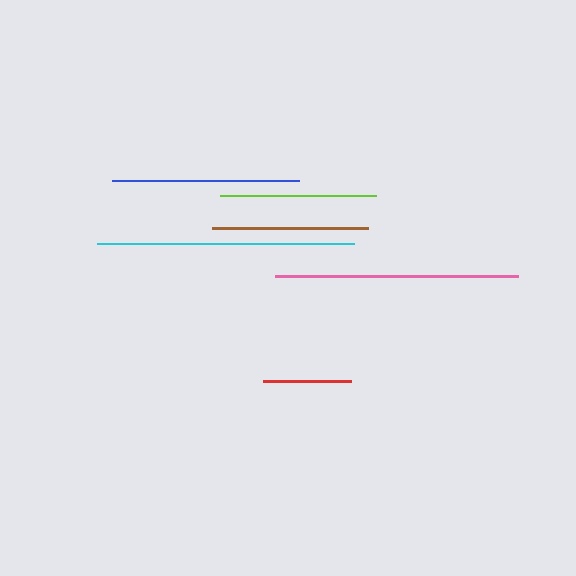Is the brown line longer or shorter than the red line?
The brown line is longer than the red line.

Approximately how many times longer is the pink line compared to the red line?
The pink line is approximately 2.8 times the length of the red line.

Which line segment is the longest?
The cyan line is the longest at approximately 257 pixels.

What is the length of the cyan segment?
The cyan segment is approximately 257 pixels long.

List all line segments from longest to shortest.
From longest to shortest: cyan, pink, blue, brown, lime, red.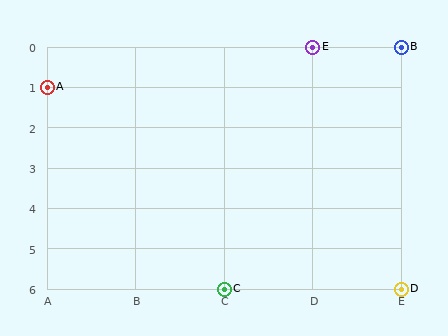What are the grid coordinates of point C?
Point C is at grid coordinates (C, 6).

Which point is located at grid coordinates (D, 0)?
Point E is at (D, 0).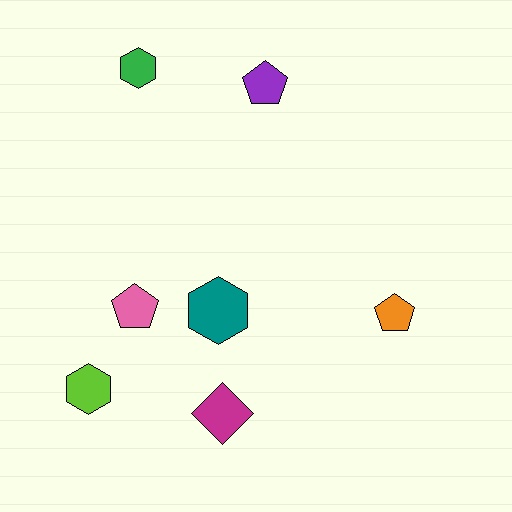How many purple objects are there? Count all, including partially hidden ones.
There is 1 purple object.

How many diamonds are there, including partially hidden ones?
There is 1 diamond.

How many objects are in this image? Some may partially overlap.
There are 7 objects.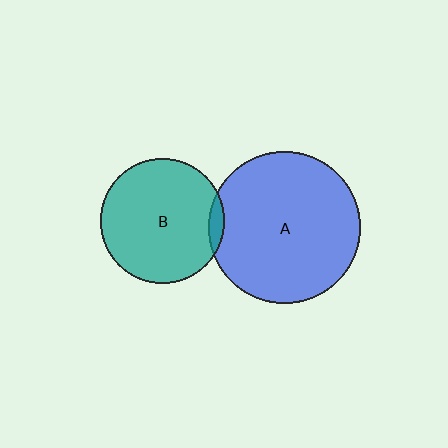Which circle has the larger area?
Circle A (blue).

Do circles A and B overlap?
Yes.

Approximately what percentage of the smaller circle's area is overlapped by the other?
Approximately 5%.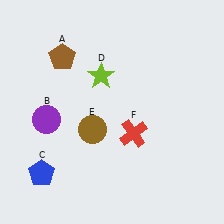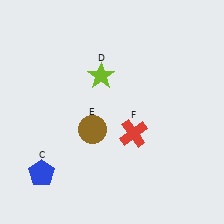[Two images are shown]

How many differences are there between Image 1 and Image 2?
There are 2 differences between the two images.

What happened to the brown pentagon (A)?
The brown pentagon (A) was removed in Image 2. It was in the top-left area of Image 1.